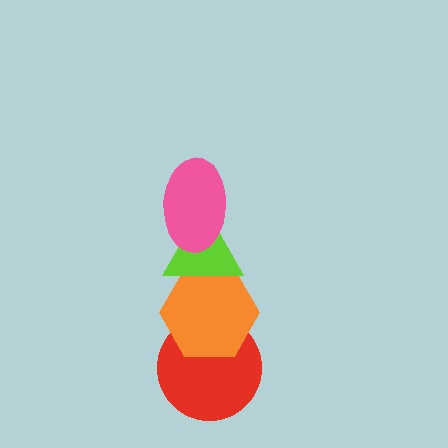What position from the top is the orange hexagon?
The orange hexagon is 3rd from the top.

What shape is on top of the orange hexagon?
The lime triangle is on top of the orange hexagon.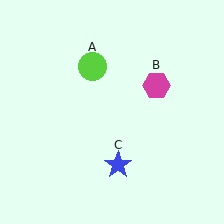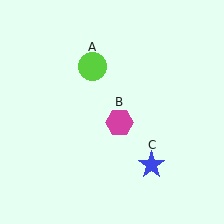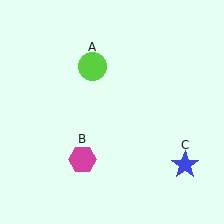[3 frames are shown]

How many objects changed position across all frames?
2 objects changed position: magenta hexagon (object B), blue star (object C).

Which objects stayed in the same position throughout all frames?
Lime circle (object A) remained stationary.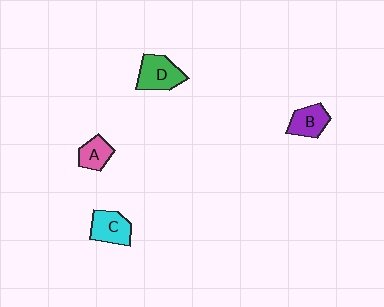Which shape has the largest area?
Shape D (green).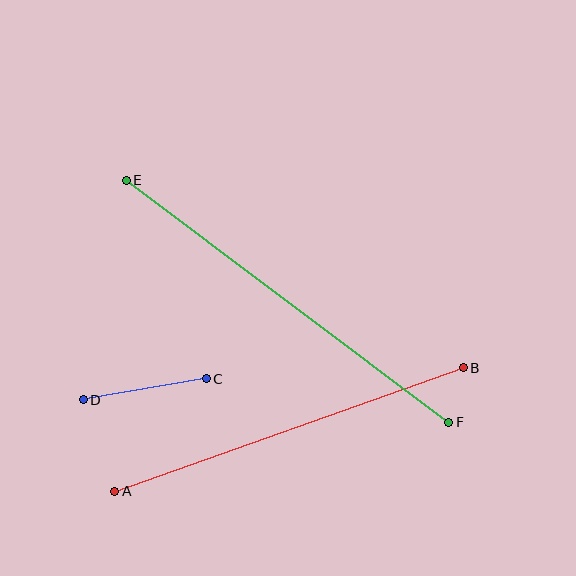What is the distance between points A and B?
The distance is approximately 370 pixels.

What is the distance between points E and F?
The distance is approximately 403 pixels.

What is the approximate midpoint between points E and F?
The midpoint is at approximately (288, 301) pixels.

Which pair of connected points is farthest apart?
Points E and F are farthest apart.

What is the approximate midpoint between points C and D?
The midpoint is at approximately (145, 389) pixels.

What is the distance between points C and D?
The distance is approximately 125 pixels.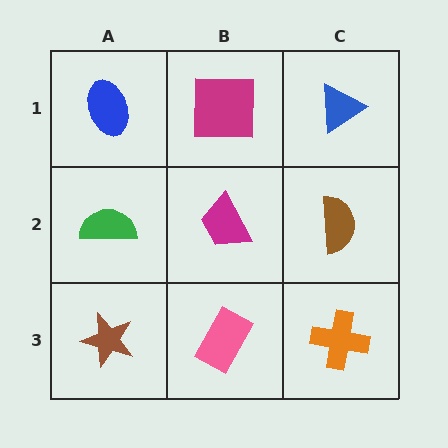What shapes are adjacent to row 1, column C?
A brown semicircle (row 2, column C), a magenta square (row 1, column B).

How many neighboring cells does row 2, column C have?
3.